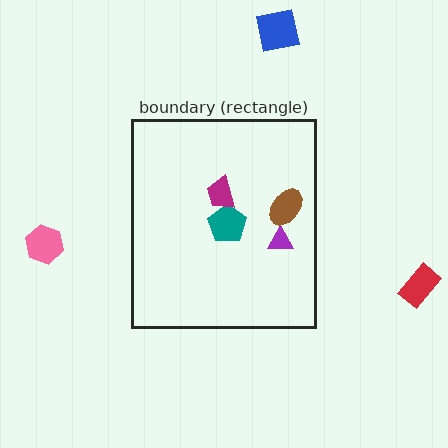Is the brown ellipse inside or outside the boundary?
Inside.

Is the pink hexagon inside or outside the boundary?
Outside.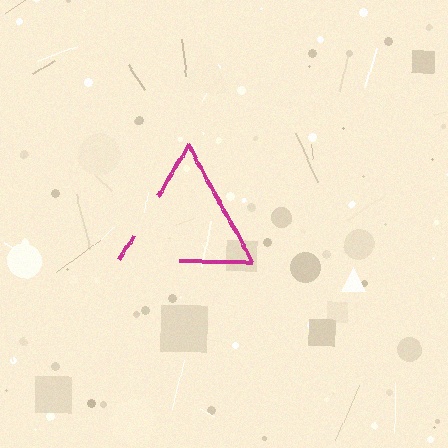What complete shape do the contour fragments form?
The contour fragments form a triangle.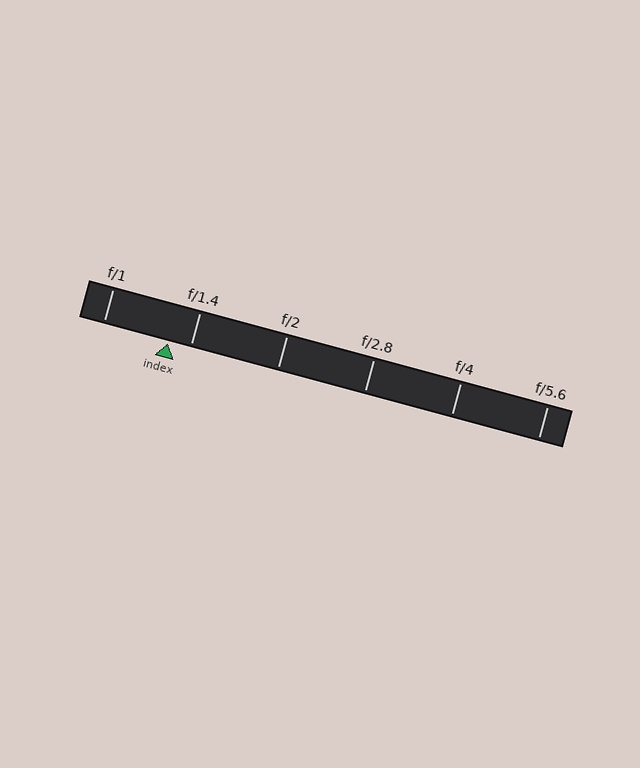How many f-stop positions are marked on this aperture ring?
There are 6 f-stop positions marked.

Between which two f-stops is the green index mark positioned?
The index mark is between f/1 and f/1.4.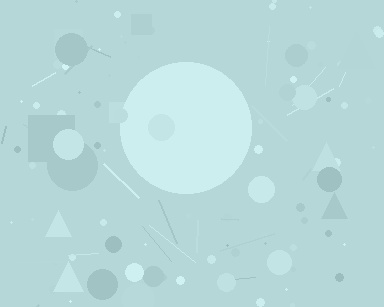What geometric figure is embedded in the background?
A circle is embedded in the background.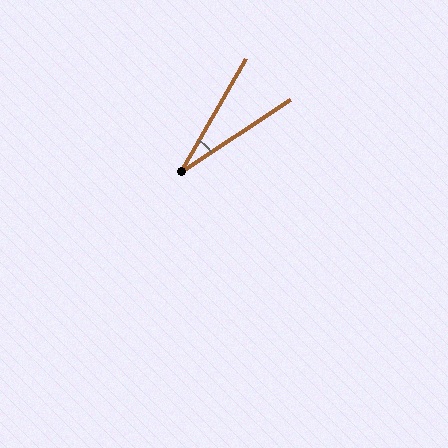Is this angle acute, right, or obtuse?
It is acute.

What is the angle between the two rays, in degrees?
Approximately 27 degrees.